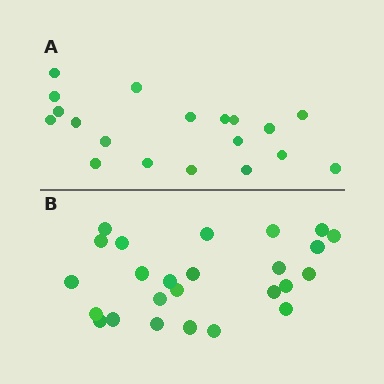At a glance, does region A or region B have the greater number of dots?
Region B (the bottom region) has more dots.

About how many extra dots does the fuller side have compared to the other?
Region B has about 6 more dots than region A.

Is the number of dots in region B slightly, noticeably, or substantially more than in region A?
Region B has noticeably more, but not dramatically so. The ratio is roughly 1.3 to 1.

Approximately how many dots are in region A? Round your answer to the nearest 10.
About 20 dots. (The exact count is 19, which rounds to 20.)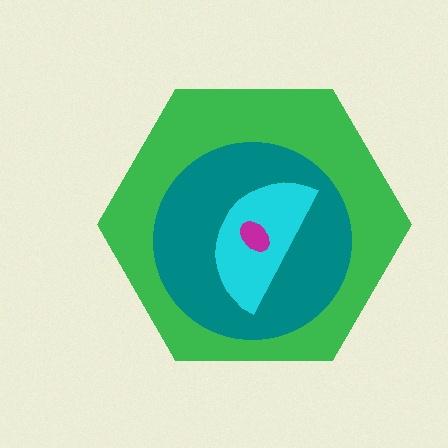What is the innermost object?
The magenta ellipse.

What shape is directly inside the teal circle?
The cyan semicircle.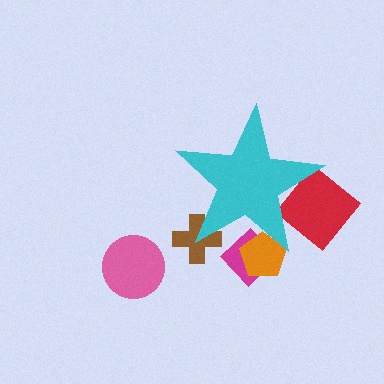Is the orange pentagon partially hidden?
Yes, the orange pentagon is partially hidden behind the cyan star.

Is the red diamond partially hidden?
Yes, the red diamond is partially hidden behind the cyan star.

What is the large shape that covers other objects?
A cyan star.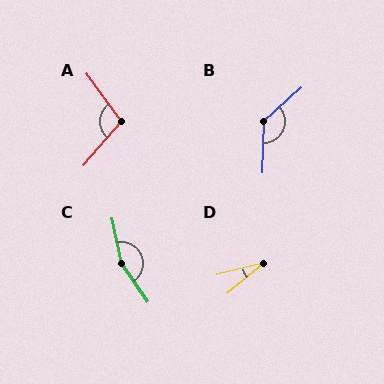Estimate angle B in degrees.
Approximately 133 degrees.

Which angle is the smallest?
D, at approximately 25 degrees.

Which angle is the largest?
C, at approximately 157 degrees.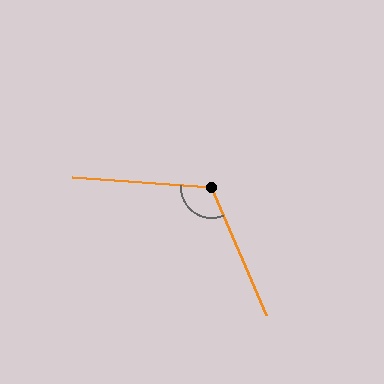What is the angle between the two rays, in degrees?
Approximately 117 degrees.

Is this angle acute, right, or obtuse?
It is obtuse.